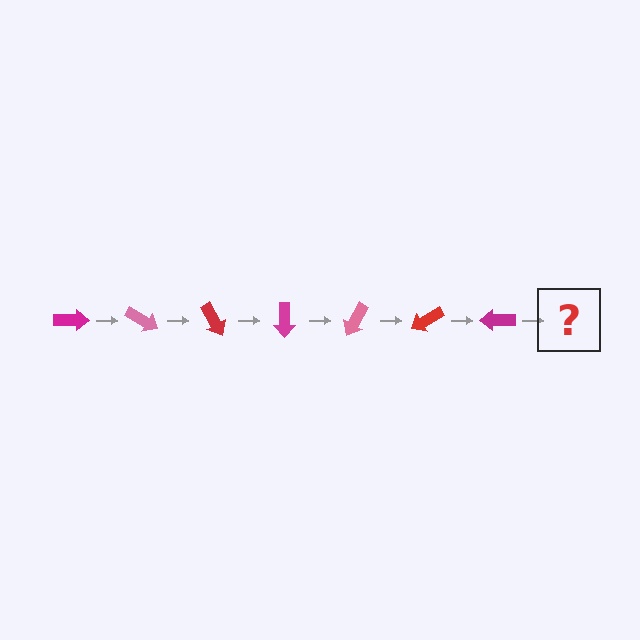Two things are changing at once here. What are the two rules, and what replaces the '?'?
The two rules are that it rotates 30 degrees each step and the color cycles through magenta, pink, and red. The '?' should be a pink arrow, rotated 210 degrees from the start.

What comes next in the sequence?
The next element should be a pink arrow, rotated 210 degrees from the start.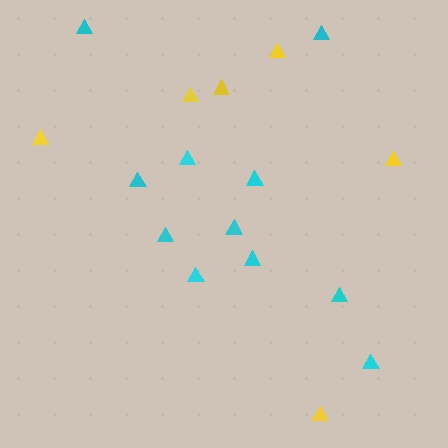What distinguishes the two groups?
There are 2 groups: one group of cyan triangles (11) and one group of yellow triangles (6).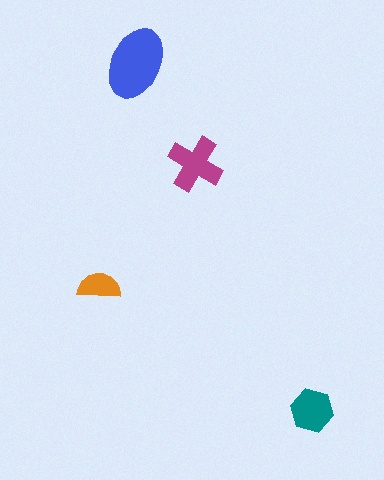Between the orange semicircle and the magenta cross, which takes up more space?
The magenta cross.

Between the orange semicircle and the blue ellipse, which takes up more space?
The blue ellipse.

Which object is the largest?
The blue ellipse.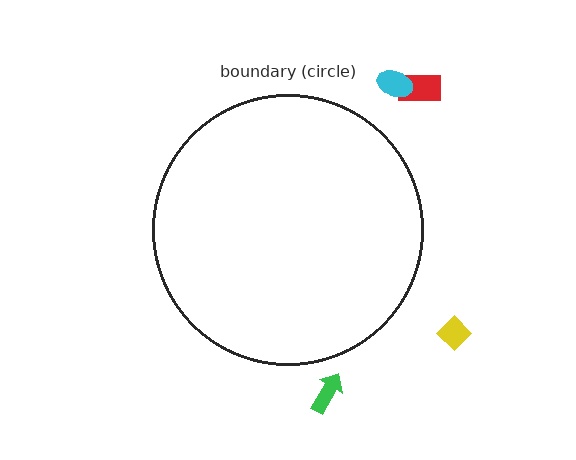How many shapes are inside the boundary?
0 inside, 4 outside.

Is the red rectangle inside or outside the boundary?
Outside.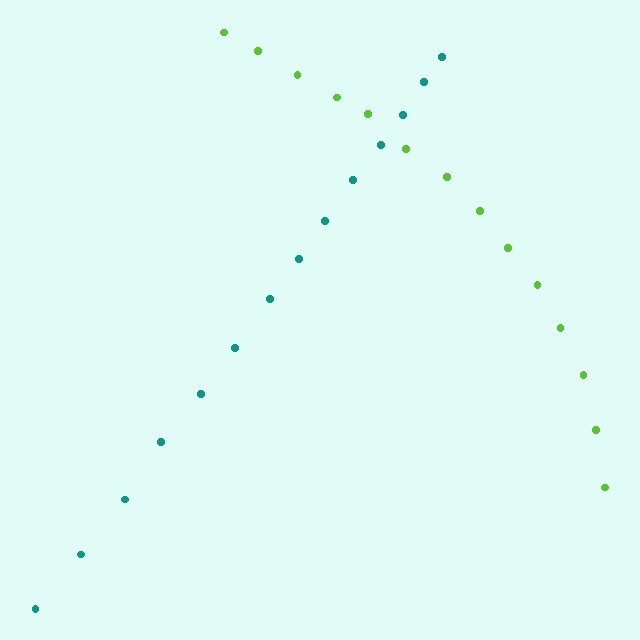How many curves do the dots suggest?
There are 2 distinct paths.